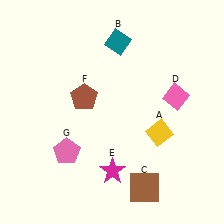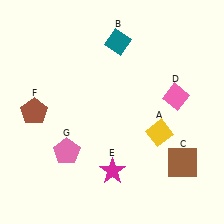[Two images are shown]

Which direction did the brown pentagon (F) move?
The brown pentagon (F) moved left.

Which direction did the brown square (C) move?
The brown square (C) moved right.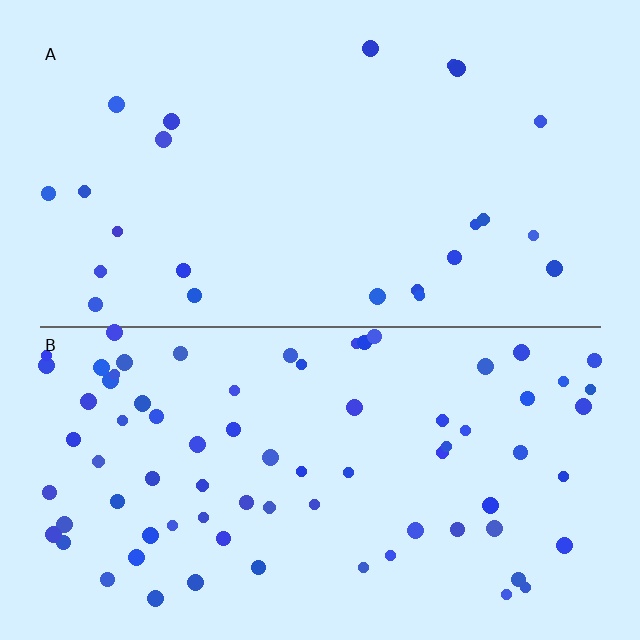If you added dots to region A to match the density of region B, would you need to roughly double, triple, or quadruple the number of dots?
Approximately triple.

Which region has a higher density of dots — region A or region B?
B (the bottom).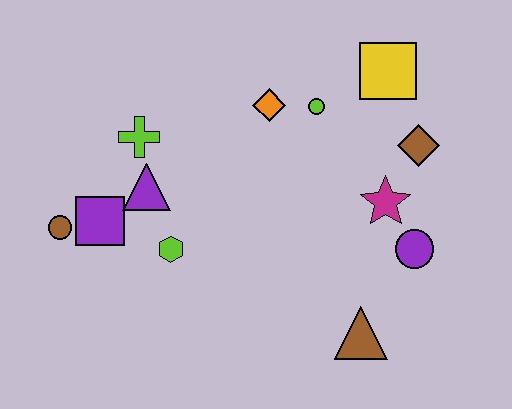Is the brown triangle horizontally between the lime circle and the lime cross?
No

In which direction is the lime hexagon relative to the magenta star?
The lime hexagon is to the left of the magenta star.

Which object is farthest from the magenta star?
The brown circle is farthest from the magenta star.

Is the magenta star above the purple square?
Yes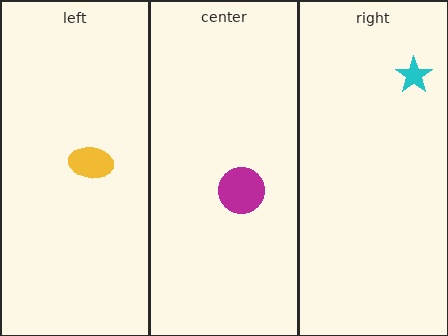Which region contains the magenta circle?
The center region.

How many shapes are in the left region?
1.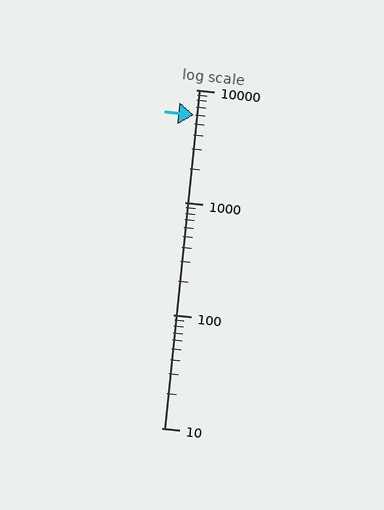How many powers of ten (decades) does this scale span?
The scale spans 3 decades, from 10 to 10000.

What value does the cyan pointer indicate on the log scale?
The pointer indicates approximately 5900.